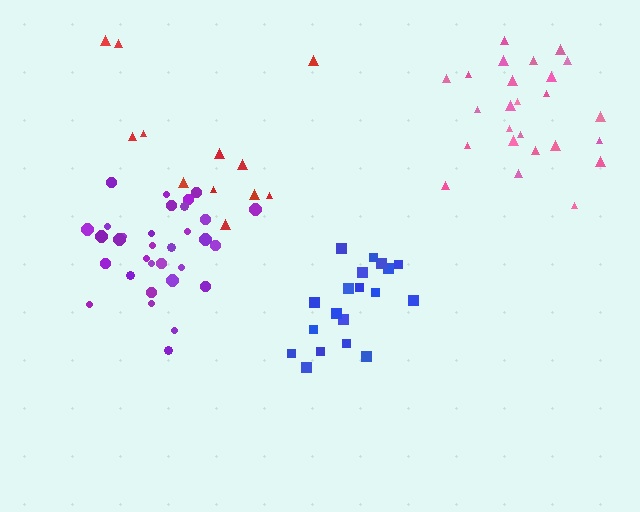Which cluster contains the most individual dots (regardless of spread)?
Purple (33).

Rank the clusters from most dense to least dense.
purple, pink, blue, red.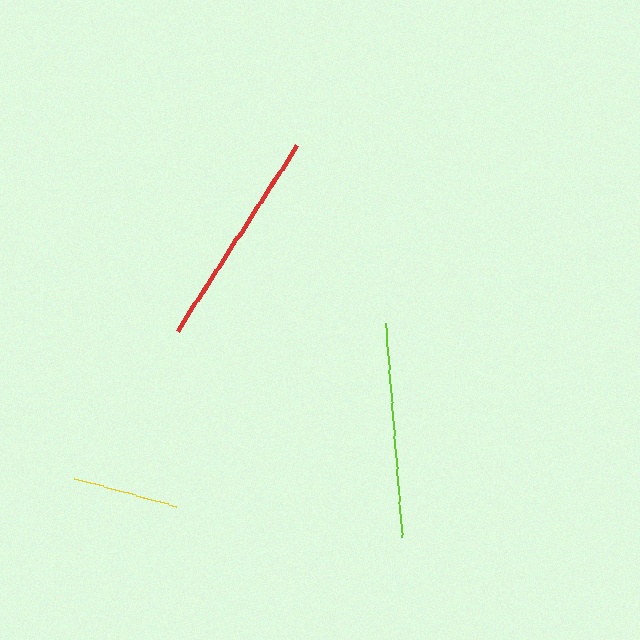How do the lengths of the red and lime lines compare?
The red and lime lines are approximately the same length.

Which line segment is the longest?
The red line is the longest at approximately 220 pixels.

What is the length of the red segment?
The red segment is approximately 220 pixels long.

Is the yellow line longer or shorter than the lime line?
The lime line is longer than the yellow line.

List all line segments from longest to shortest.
From longest to shortest: red, lime, yellow.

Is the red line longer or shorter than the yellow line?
The red line is longer than the yellow line.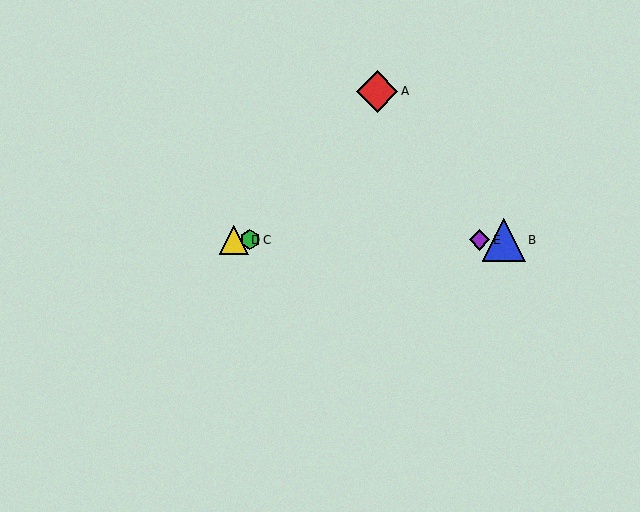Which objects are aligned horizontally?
Objects B, C, D, E are aligned horizontally.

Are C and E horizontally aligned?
Yes, both are at y≈240.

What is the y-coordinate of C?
Object C is at y≈240.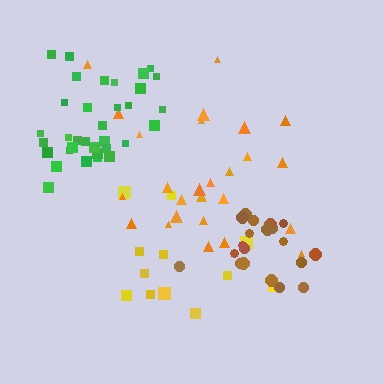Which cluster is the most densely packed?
Brown.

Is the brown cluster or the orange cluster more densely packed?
Brown.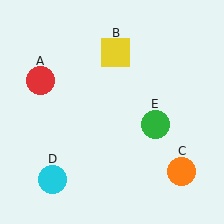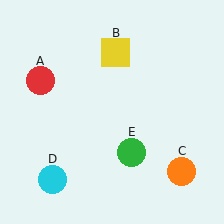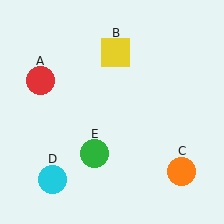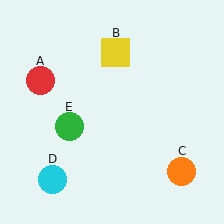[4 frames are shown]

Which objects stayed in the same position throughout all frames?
Red circle (object A) and yellow square (object B) and orange circle (object C) and cyan circle (object D) remained stationary.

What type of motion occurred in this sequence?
The green circle (object E) rotated clockwise around the center of the scene.